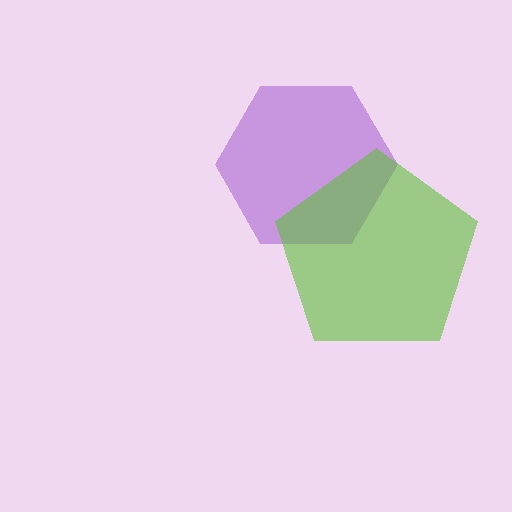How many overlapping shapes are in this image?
There are 2 overlapping shapes in the image.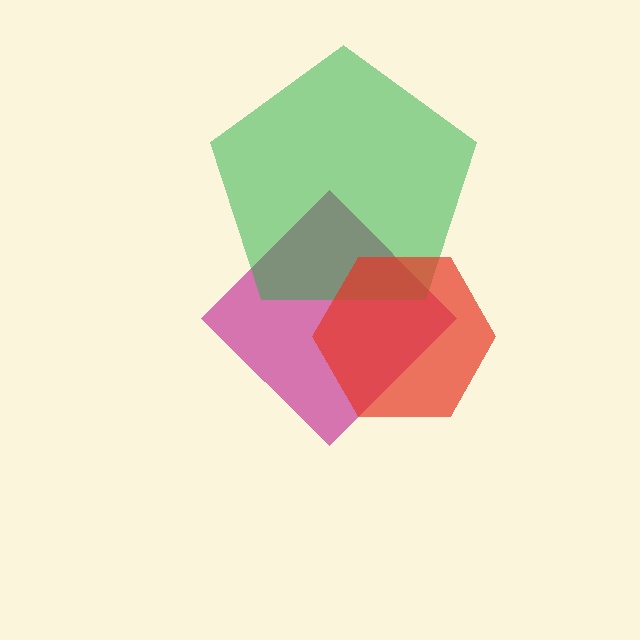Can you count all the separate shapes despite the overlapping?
Yes, there are 3 separate shapes.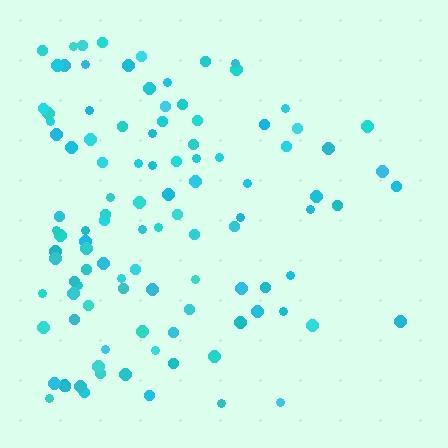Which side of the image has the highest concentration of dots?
The left.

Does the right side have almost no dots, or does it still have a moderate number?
Still a moderate number, just noticeably fewer than the left.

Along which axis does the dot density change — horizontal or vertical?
Horizontal.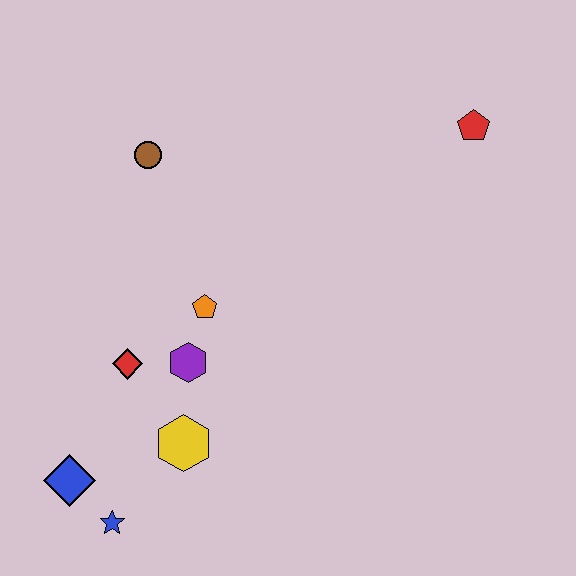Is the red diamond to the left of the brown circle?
Yes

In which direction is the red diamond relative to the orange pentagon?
The red diamond is to the left of the orange pentagon.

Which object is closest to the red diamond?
The purple hexagon is closest to the red diamond.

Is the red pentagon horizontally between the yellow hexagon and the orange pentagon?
No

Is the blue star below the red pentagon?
Yes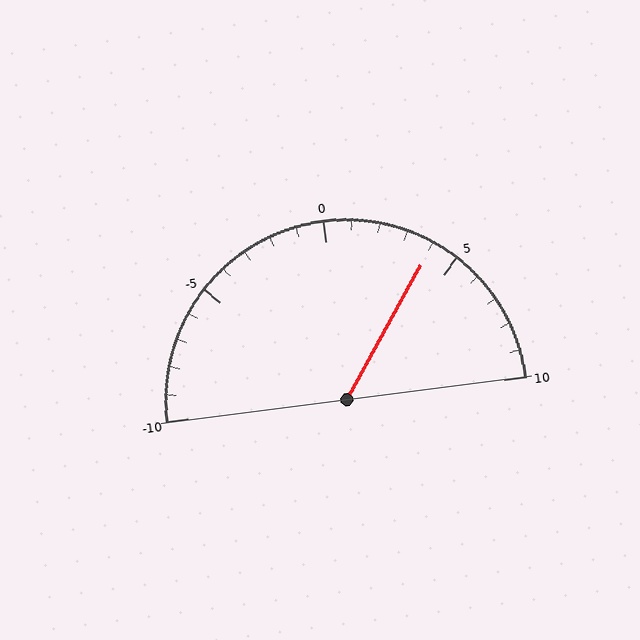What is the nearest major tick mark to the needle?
The nearest major tick mark is 5.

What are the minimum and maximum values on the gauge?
The gauge ranges from -10 to 10.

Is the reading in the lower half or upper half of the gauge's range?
The reading is in the upper half of the range (-10 to 10).